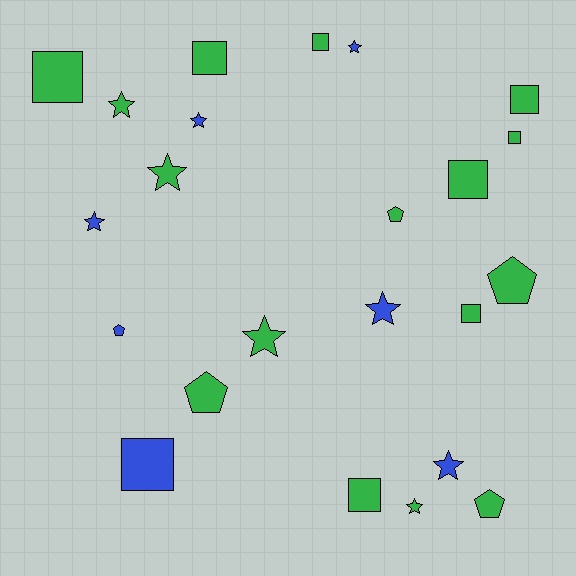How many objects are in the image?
There are 23 objects.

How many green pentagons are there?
There are 4 green pentagons.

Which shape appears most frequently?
Star, with 9 objects.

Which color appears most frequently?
Green, with 16 objects.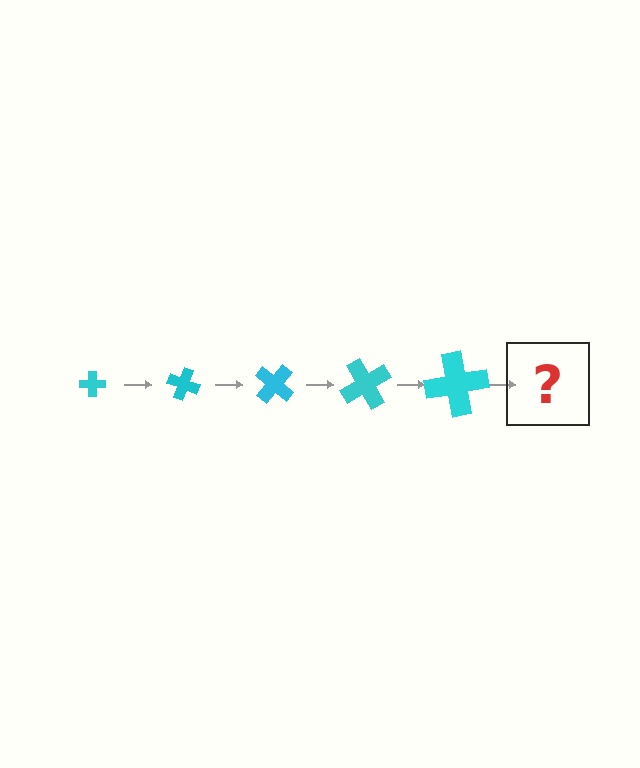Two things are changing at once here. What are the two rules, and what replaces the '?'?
The two rules are that the cross grows larger each step and it rotates 20 degrees each step. The '?' should be a cross, larger than the previous one and rotated 100 degrees from the start.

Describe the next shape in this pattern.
It should be a cross, larger than the previous one and rotated 100 degrees from the start.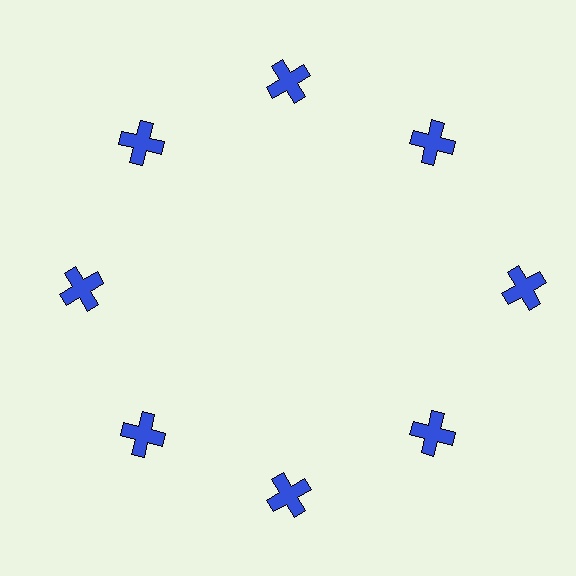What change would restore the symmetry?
The symmetry would be restored by moving it inward, back onto the ring so that all 8 crosses sit at equal angles and equal distance from the center.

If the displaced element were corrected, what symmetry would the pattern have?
It would have 8-fold rotational symmetry — the pattern would map onto itself every 45 degrees.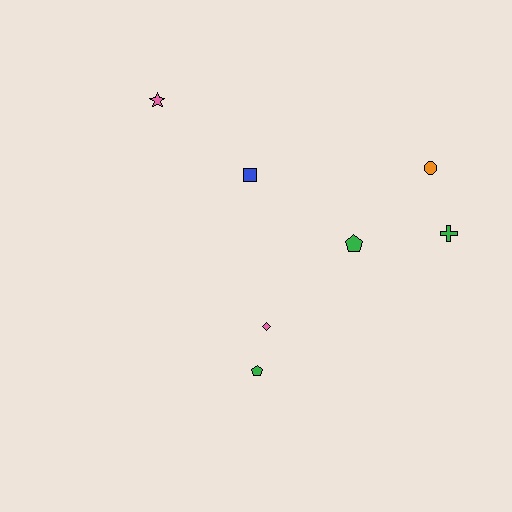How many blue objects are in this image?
There is 1 blue object.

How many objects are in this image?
There are 7 objects.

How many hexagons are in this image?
There are no hexagons.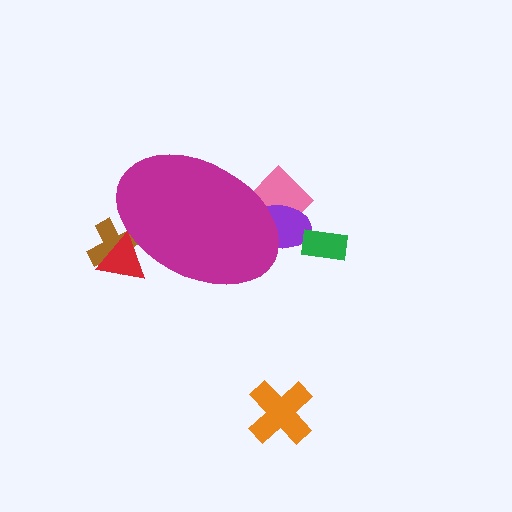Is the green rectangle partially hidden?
No, the green rectangle is fully visible.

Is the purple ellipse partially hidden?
Yes, the purple ellipse is partially hidden behind the magenta ellipse.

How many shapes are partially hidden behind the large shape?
4 shapes are partially hidden.